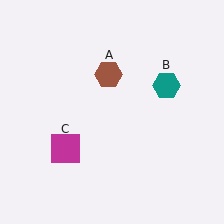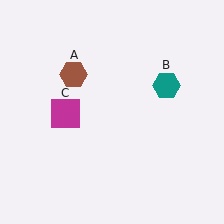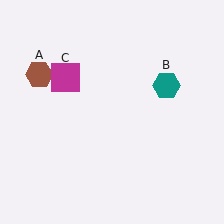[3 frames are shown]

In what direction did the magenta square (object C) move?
The magenta square (object C) moved up.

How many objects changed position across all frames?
2 objects changed position: brown hexagon (object A), magenta square (object C).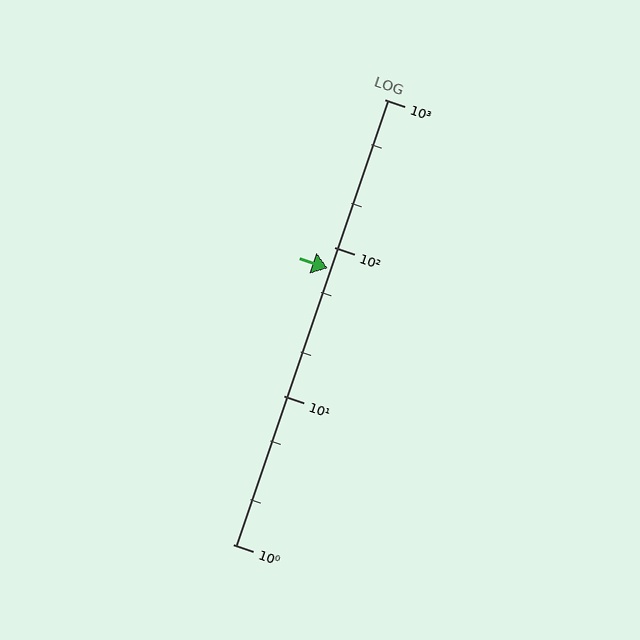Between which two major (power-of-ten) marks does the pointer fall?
The pointer is between 10 and 100.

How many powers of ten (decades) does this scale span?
The scale spans 3 decades, from 1 to 1000.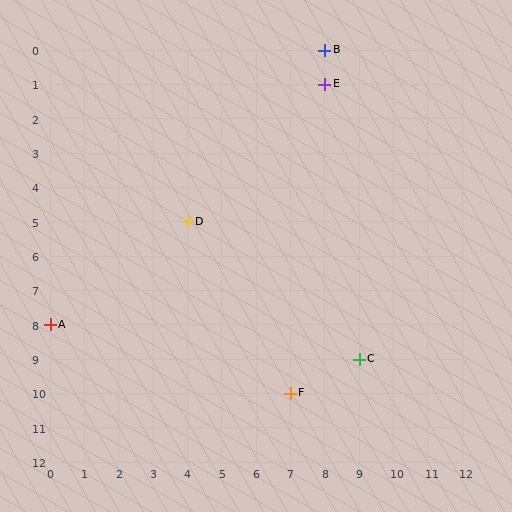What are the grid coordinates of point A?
Point A is at grid coordinates (0, 8).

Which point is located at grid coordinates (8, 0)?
Point B is at (8, 0).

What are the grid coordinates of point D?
Point D is at grid coordinates (4, 5).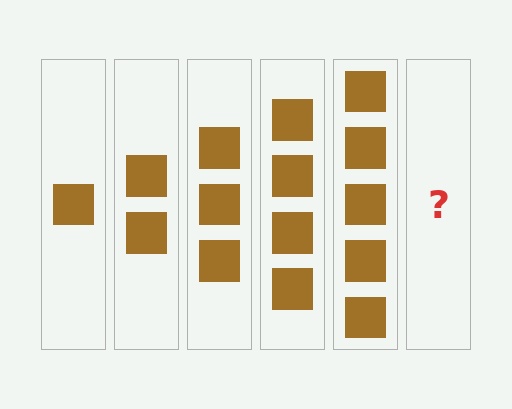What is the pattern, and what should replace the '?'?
The pattern is that each step adds one more square. The '?' should be 6 squares.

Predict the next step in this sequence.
The next step is 6 squares.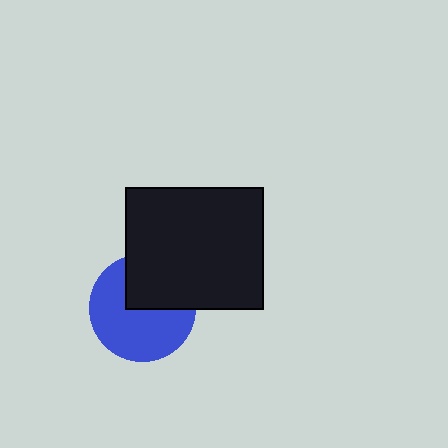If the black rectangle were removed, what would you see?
You would see the complete blue circle.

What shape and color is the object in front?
The object in front is a black rectangle.